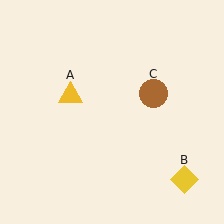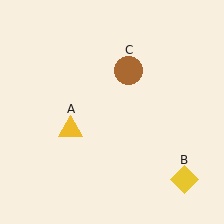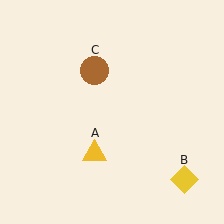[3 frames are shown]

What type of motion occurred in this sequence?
The yellow triangle (object A), brown circle (object C) rotated counterclockwise around the center of the scene.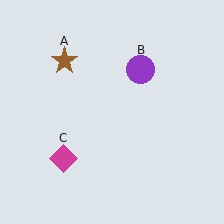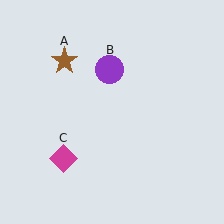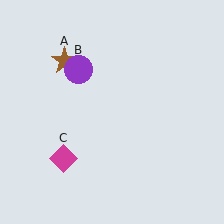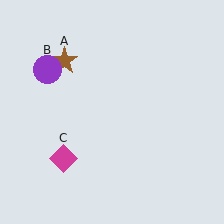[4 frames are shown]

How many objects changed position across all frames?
1 object changed position: purple circle (object B).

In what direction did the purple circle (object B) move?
The purple circle (object B) moved left.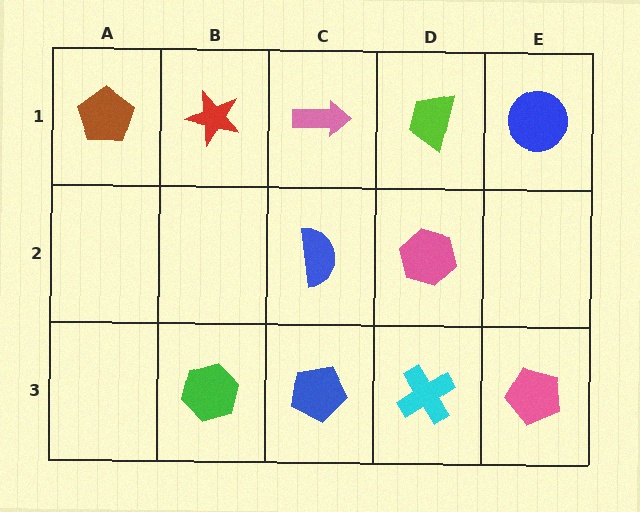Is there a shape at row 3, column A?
No, that cell is empty.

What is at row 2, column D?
A pink hexagon.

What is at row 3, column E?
A pink pentagon.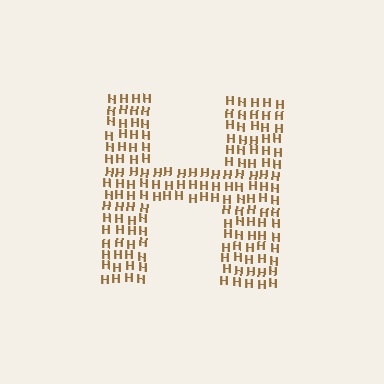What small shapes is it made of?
It is made of small letter H's.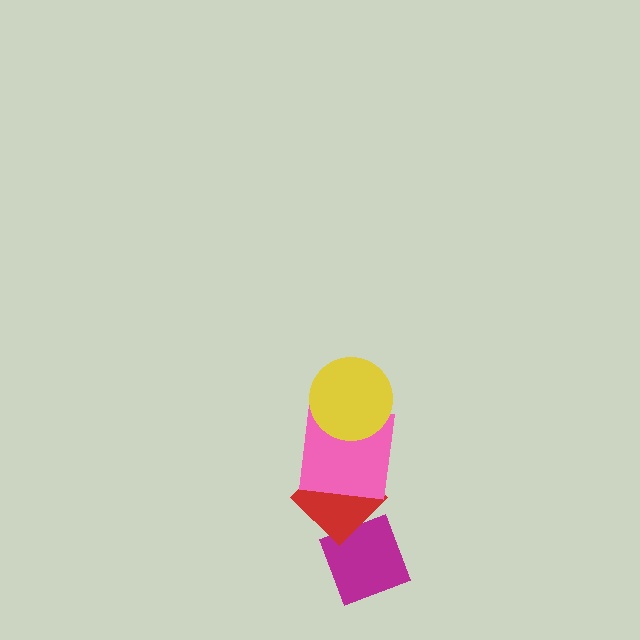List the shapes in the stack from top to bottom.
From top to bottom: the yellow circle, the pink square, the red diamond, the magenta diamond.